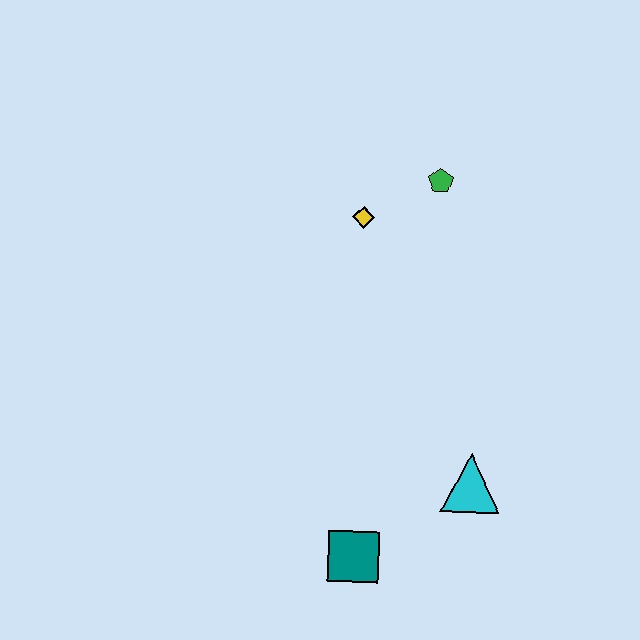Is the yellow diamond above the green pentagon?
No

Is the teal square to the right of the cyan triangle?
No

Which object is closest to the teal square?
The cyan triangle is closest to the teal square.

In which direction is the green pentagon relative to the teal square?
The green pentagon is above the teal square.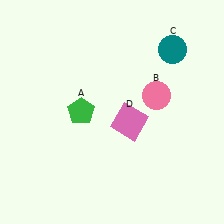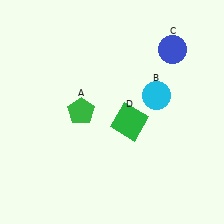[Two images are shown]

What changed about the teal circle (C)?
In Image 1, C is teal. In Image 2, it changed to blue.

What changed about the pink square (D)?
In Image 1, D is pink. In Image 2, it changed to green.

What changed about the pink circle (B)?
In Image 1, B is pink. In Image 2, it changed to cyan.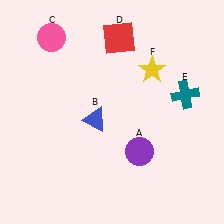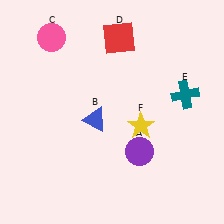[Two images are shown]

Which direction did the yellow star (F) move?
The yellow star (F) moved down.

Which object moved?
The yellow star (F) moved down.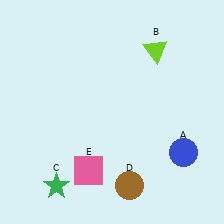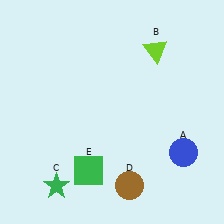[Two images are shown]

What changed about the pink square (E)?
In Image 1, E is pink. In Image 2, it changed to green.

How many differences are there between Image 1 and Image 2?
There is 1 difference between the two images.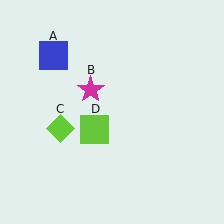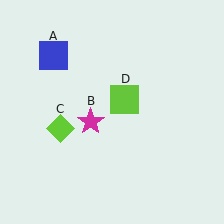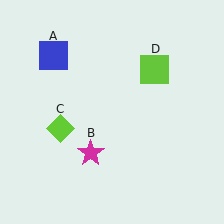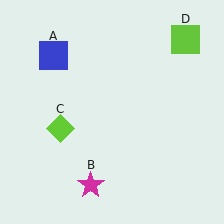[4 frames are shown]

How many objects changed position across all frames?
2 objects changed position: magenta star (object B), lime square (object D).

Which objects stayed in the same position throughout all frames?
Blue square (object A) and lime diamond (object C) remained stationary.